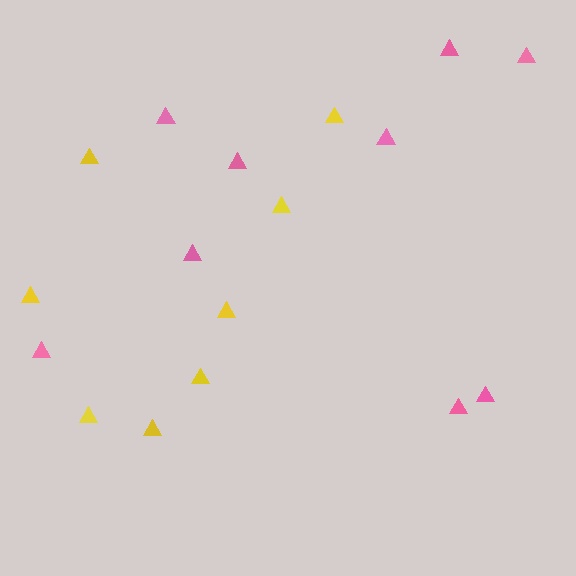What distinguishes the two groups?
There are 2 groups: one group of pink triangles (9) and one group of yellow triangles (8).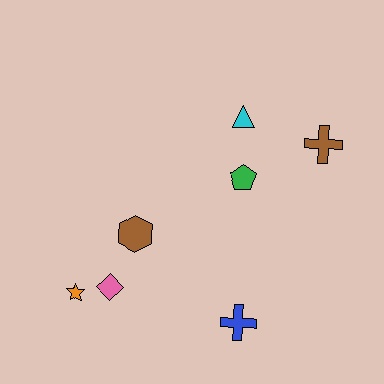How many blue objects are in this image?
There is 1 blue object.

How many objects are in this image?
There are 7 objects.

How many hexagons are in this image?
There is 1 hexagon.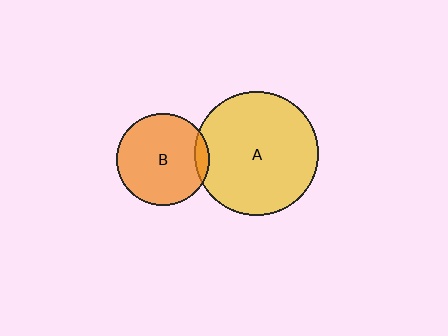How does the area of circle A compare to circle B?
Approximately 1.8 times.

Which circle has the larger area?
Circle A (yellow).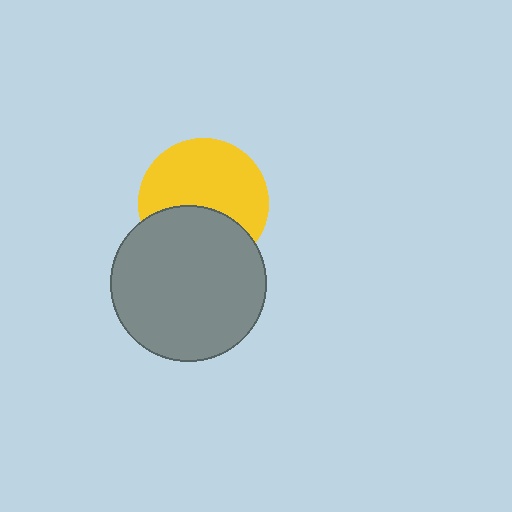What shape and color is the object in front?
The object in front is a gray circle.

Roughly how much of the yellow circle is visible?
About half of it is visible (roughly 62%).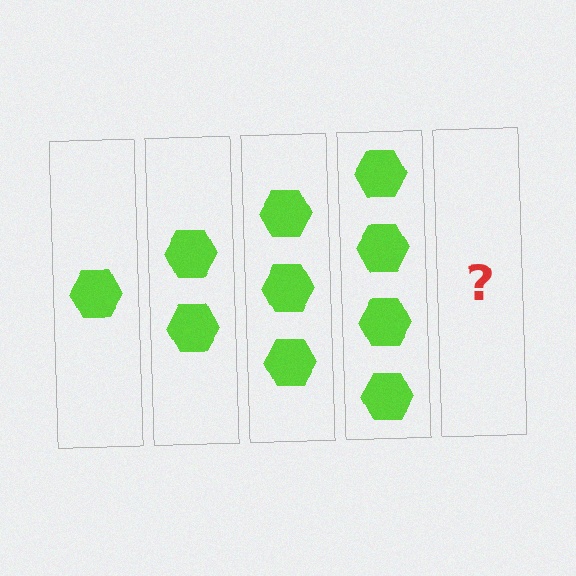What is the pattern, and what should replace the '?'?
The pattern is that each step adds one more hexagon. The '?' should be 5 hexagons.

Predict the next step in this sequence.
The next step is 5 hexagons.